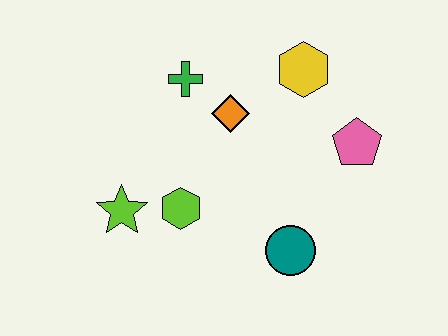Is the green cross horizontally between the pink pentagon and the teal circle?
No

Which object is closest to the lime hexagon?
The lime star is closest to the lime hexagon.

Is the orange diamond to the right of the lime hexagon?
Yes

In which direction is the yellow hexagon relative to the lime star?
The yellow hexagon is to the right of the lime star.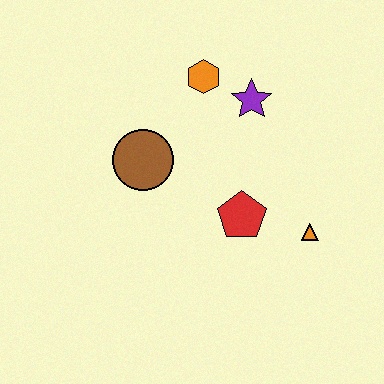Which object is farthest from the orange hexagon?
The orange triangle is farthest from the orange hexagon.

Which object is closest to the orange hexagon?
The purple star is closest to the orange hexagon.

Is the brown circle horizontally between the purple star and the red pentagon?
No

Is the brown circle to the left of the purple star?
Yes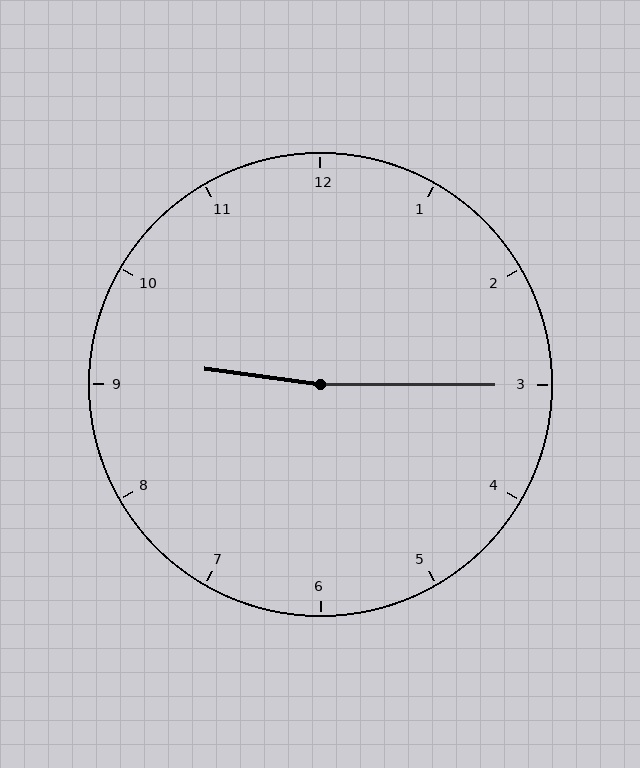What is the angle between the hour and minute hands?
Approximately 172 degrees.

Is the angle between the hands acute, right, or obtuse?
It is obtuse.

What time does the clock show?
9:15.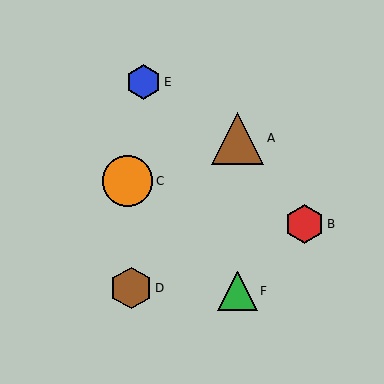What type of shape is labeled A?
Shape A is a brown triangle.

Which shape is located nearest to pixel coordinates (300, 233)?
The red hexagon (labeled B) at (304, 224) is nearest to that location.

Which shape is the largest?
The brown triangle (labeled A) is the largest.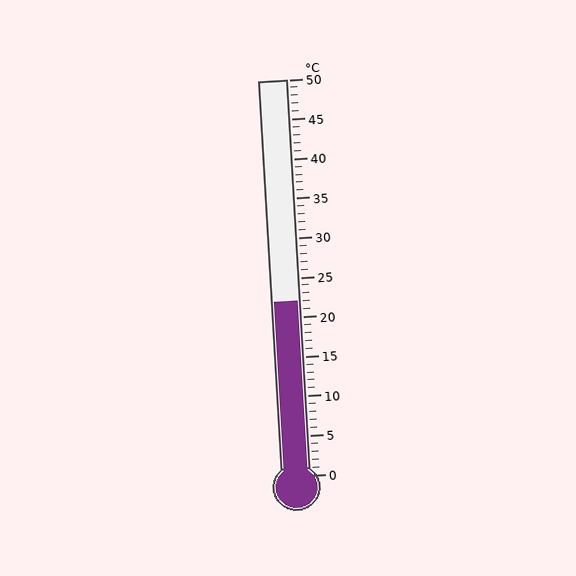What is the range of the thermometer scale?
The thermometer scale ranges from 0°C to 50°C.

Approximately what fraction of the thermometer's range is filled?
The thermometer is filled to approximately 45% of its range.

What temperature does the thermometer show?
The thermometer shows approximately 22°C.